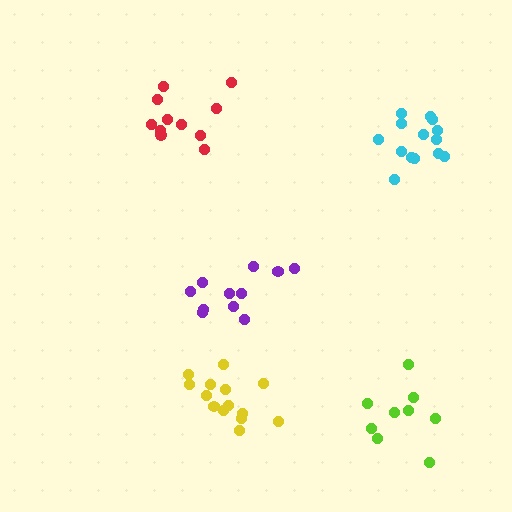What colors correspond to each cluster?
The clusters are colored: purple, yellow, lime, red, cyan.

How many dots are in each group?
Group 1: 11 dots, Group 2: 14 dots, Group 3: 9 dots, Group 4: 11 dots, Group 5: 14 dots (59 total).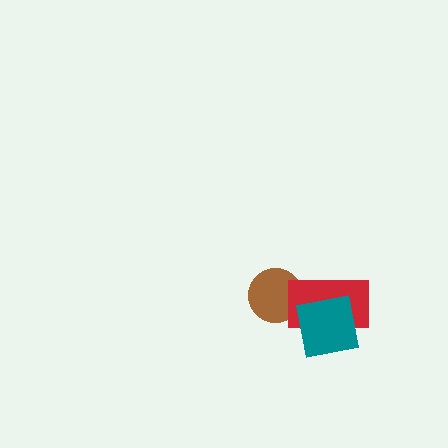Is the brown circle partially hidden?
Yes, it is partially covered by another shape.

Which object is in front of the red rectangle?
The teal square is in front of the red rectangle.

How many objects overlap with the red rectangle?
2 objects overlap with the red rectangle.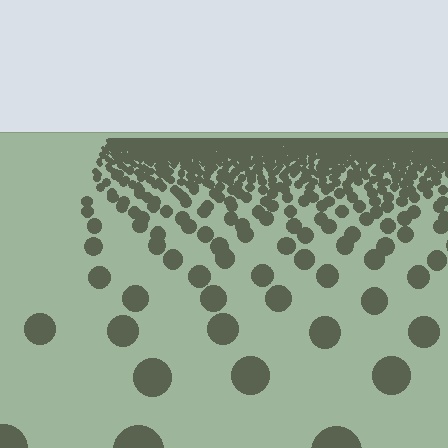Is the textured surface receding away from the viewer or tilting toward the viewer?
The surface is receding away from the viewer. Texture elements get smaller and denser toward the top.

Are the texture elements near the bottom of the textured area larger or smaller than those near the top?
Larger. Near the bottom, elements are closer to the viewer and appear at a bigger on-screen size.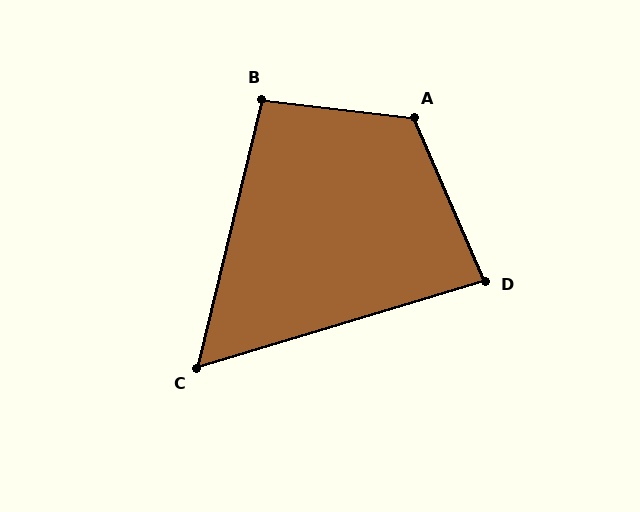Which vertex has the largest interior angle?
A, at approximately 120 degrees.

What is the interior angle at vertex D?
Approximately 83 degrees (acute).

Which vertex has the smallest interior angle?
C, at approximately 60 degrees.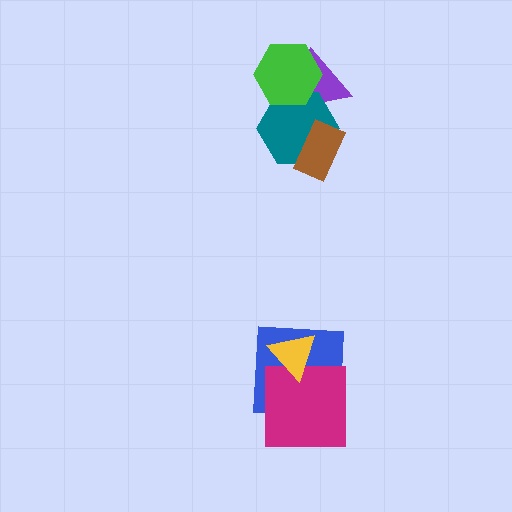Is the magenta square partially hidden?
Yes, it is partially covered by another shape.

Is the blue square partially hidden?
Yes, it is partially covered by another shape.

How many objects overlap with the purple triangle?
2 objects overlap with the purple triangle.